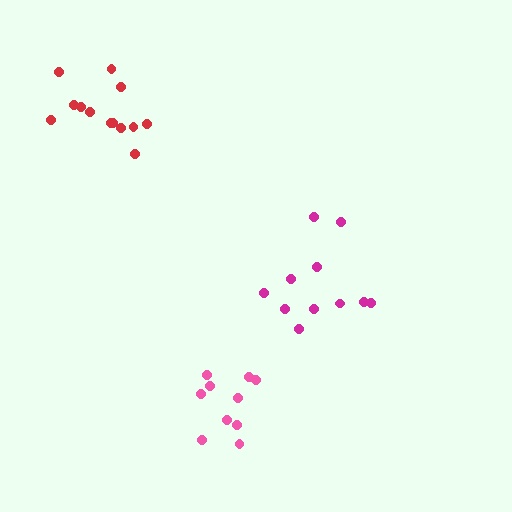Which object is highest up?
The red cluster is topmost.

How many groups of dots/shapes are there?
There are 3 groups.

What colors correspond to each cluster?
The clusters are colored: pink, red, magenta.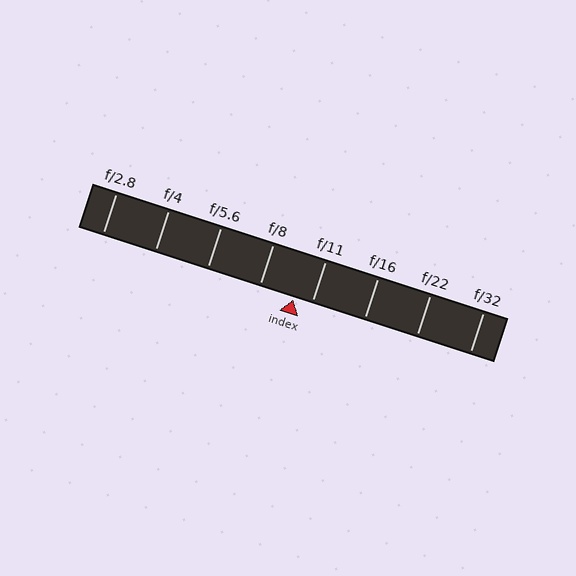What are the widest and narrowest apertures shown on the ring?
The widest aperture shown is f/2.8 and the narrowest is f/32.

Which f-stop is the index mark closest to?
The index mark is closest to f/11.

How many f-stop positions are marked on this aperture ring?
There are 8 f-stop positions marked.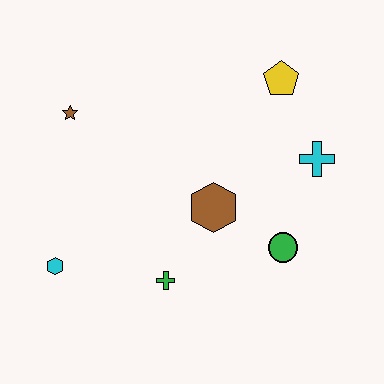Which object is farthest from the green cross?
The yellow pentagon is farthest from the green cross.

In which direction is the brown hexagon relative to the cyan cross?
The brown hexagon is to the left of the cyan cross.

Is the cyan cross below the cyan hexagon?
No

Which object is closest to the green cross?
The brown hexagon is closest to the green cross.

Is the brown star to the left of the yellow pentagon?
Yes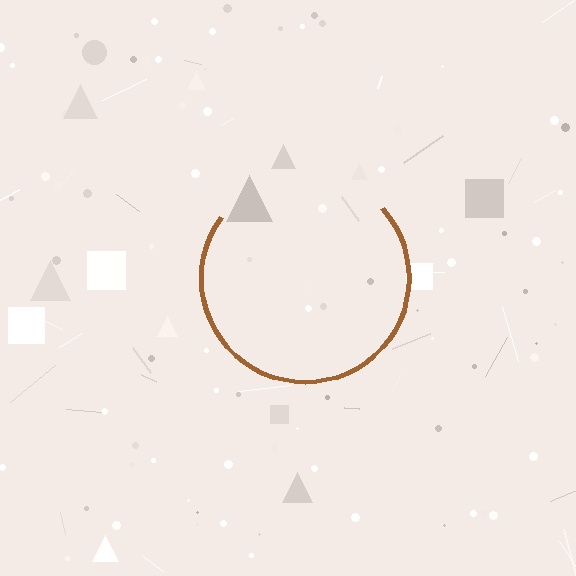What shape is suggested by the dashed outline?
The dashed outline suggests a circle.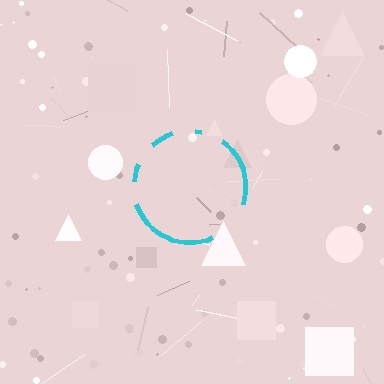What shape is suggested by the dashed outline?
The dashed outline suggests a circle.